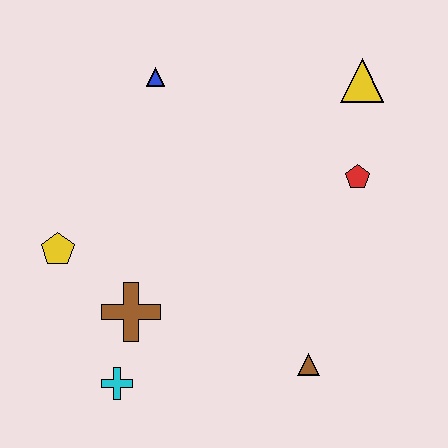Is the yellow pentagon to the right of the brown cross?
No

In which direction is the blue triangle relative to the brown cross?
The blue triangle is above the brown cross.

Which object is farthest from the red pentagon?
The cyan cross is farthest from the red pentagon.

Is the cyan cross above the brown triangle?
No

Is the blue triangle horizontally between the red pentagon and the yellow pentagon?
Yes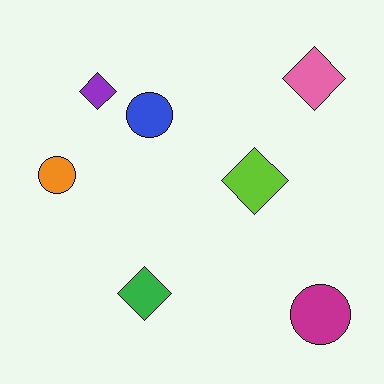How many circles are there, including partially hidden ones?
There are 3 circles.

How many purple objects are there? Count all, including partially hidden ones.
There is 1 purple object.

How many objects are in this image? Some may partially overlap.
There are 7 objects.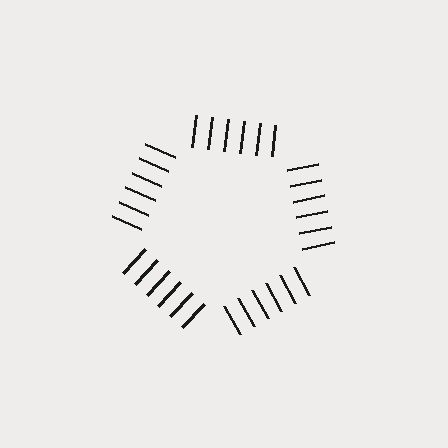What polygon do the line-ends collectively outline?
An illusory pentagon — the line segments terminate on its edges but no continuous stroke is drawn.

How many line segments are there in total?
30 — 6 along each of the 5 edges.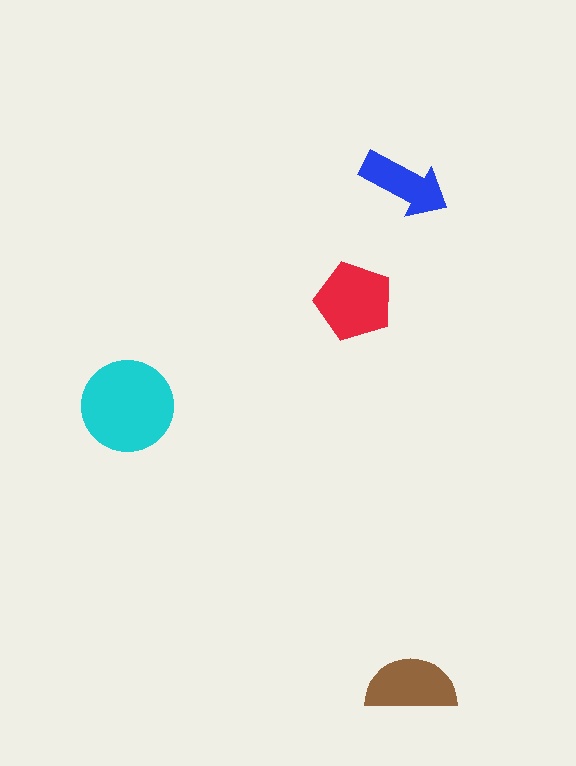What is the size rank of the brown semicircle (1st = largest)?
3rd.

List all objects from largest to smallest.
The cyan circle, the red pentagon, the brown semicircle, the blue arrow.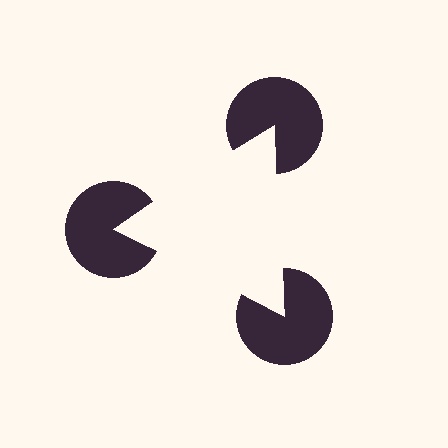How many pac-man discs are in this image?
There are 3 — one at each vertex of the illusory triangle.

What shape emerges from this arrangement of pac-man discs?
An illusory triangle — its edges are inferred from the aligned wedge cuts in the pac-man discs, not physically drawn.